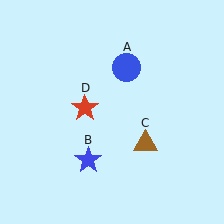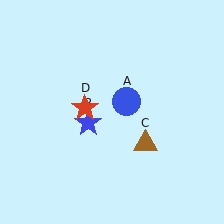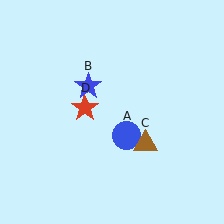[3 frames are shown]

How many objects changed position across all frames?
2 objects changed position: blue circle (object A), blue star (object B).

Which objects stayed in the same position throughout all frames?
Brown triangle (object C) and red star (object D) remained stationary.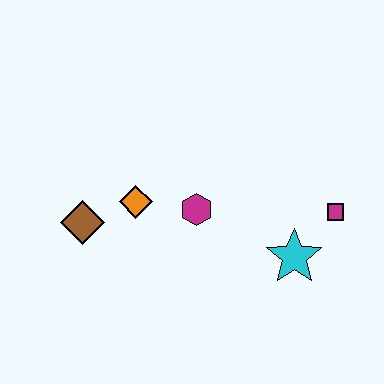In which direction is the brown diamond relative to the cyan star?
The brown diamond is to the left of the cyan star.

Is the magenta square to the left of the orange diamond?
No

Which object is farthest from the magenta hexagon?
The magenta square is farthest from the magenta hexagon.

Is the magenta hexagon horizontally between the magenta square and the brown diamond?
Yes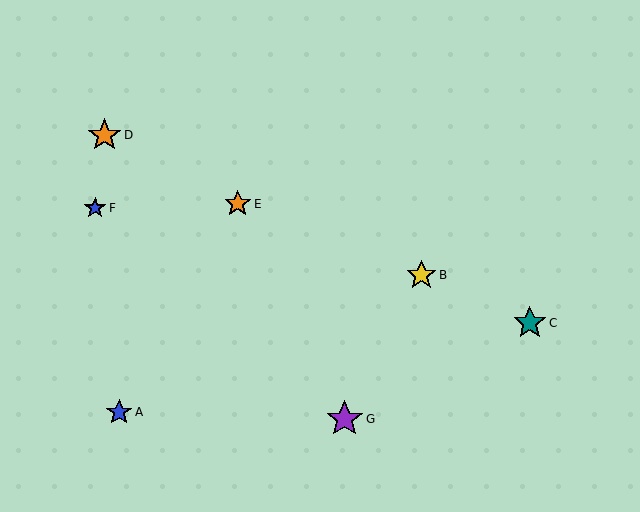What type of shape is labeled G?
Shape G is a purple star.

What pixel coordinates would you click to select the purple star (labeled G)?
Click at (345, 419) to select the purple star G.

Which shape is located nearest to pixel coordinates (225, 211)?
The orange star (labeled E) at (238, 204) is nearest to that location.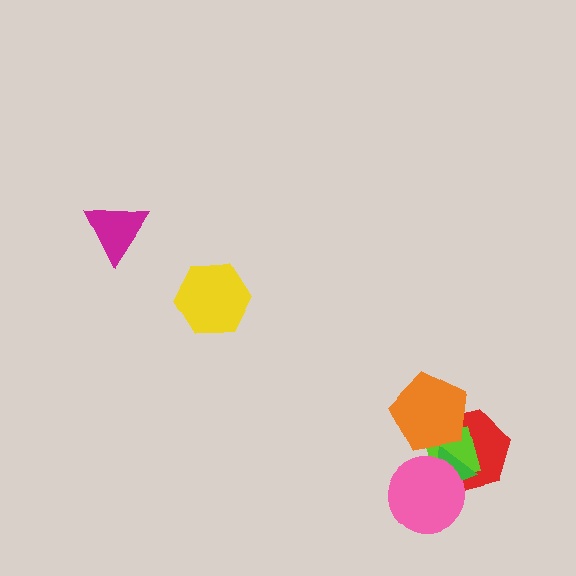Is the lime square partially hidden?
Yes, it is partially covered by another shape.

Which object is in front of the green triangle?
The pink circle is in front of the green triangle.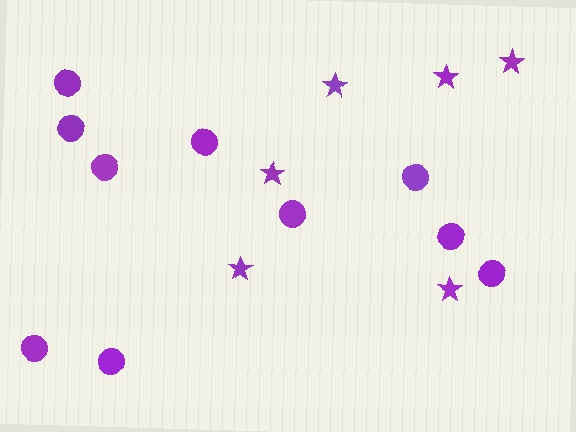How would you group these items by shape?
There are 2 groups: one group of stars (6) and one group of circles (10).